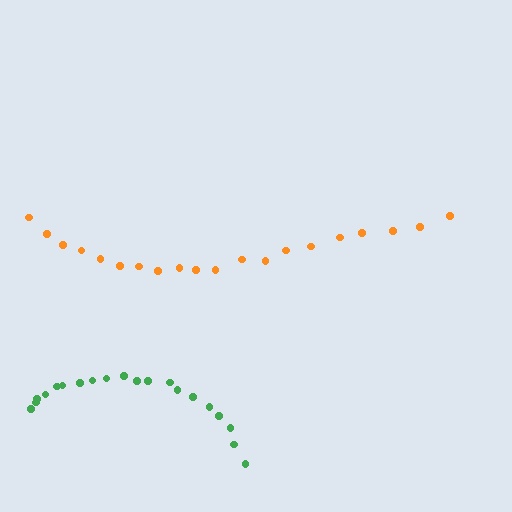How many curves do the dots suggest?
There are 2 distinct paths.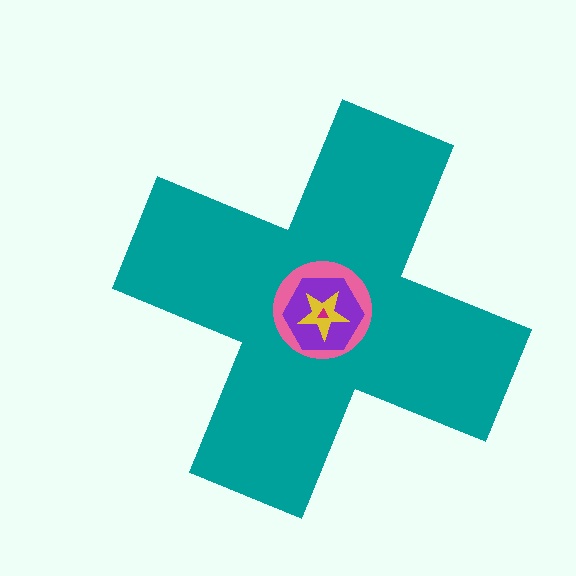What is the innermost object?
The magenta triangle.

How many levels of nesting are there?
5.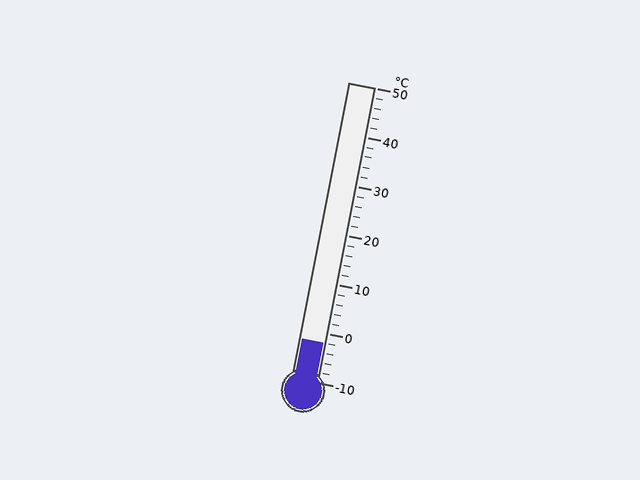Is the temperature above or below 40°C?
The temperature is below 40°C.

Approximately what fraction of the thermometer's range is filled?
The thermometer is filled to approximately 15% of its range.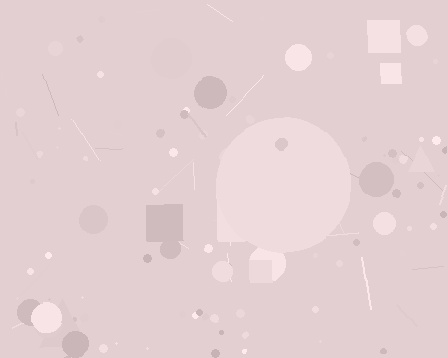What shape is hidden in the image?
A circle is hidden in the image.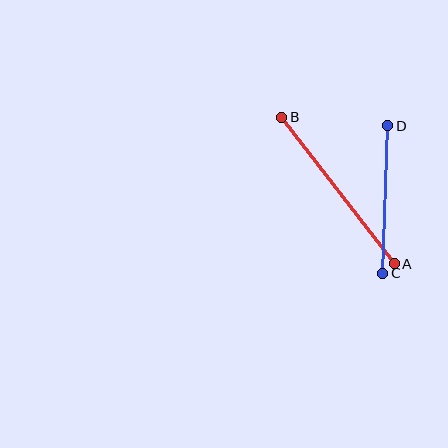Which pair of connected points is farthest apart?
Points A and B are farthest apart.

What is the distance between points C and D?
The distance is approximately 148 pixels.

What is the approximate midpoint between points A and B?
The midpoint is at approximately (338, 190) pixels.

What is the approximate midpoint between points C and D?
The midpoint is at approximately (385, 199) pixels.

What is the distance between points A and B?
The distance is approximately 185 pixels.